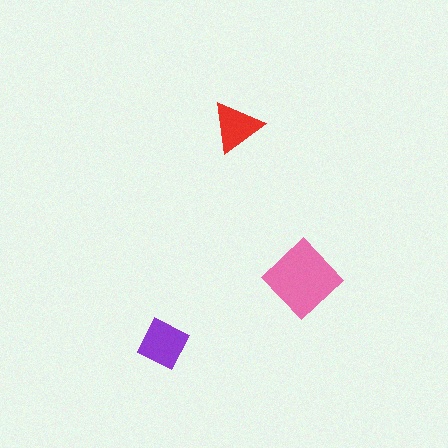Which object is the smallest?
The red triangle.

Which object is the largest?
The pink diamond.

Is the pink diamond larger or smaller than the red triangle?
Larger.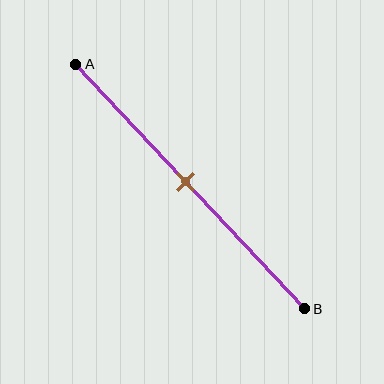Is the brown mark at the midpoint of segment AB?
Yes, the mark is approximately at the midpoint.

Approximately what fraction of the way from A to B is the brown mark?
The brown mark is approximately 50% of the way from A to B.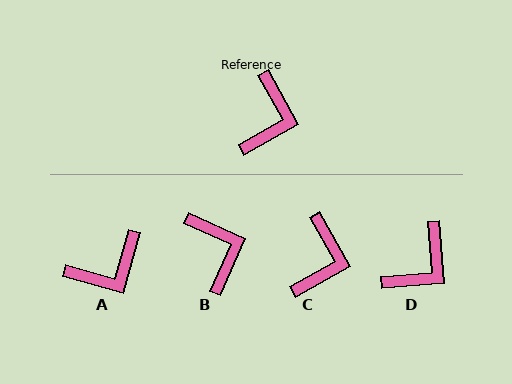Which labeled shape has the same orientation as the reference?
C.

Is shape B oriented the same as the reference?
No, it is off by about 37 degrees.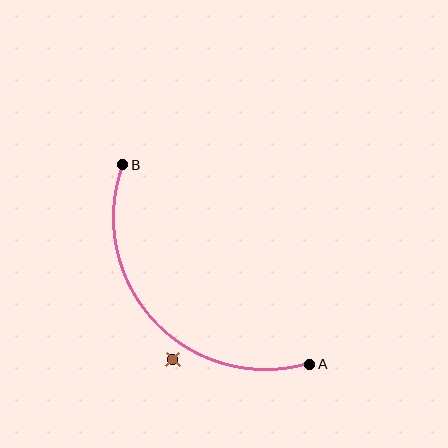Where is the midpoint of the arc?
The arc midpoint is the point on the curve farthest from the straight line joining A and B. It sits below and to the left of that line.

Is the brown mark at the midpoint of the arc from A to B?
No — the brown mark does not lie on the arc at all. It sits slightly outside the curve.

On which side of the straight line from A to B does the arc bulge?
The arc bulges below and to the left of the straight line connecting A and B.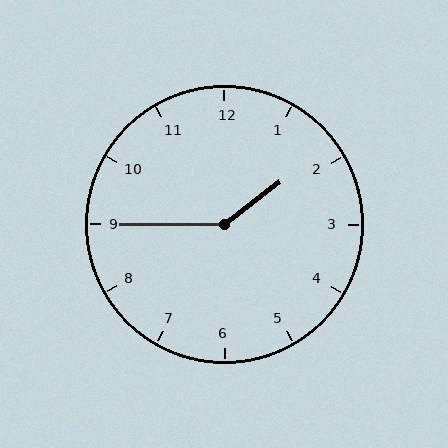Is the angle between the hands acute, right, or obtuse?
It is obtuse.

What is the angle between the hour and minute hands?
Approximately 142 degrees.